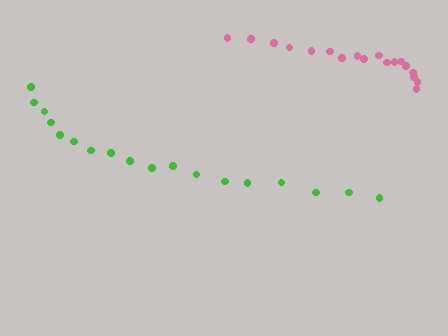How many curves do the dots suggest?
There are 2 distinct paths.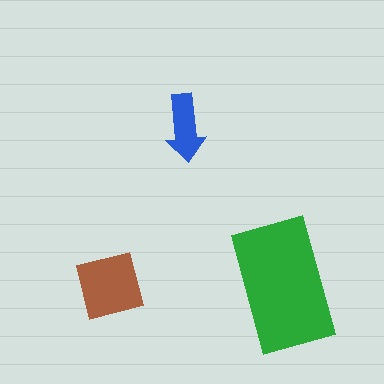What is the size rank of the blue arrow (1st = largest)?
3rd.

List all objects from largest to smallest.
The green rectangle, the brown square, the blue arrow.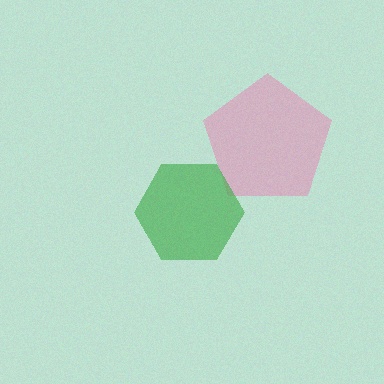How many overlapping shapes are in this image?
There are 2 overlapping shapes in the image.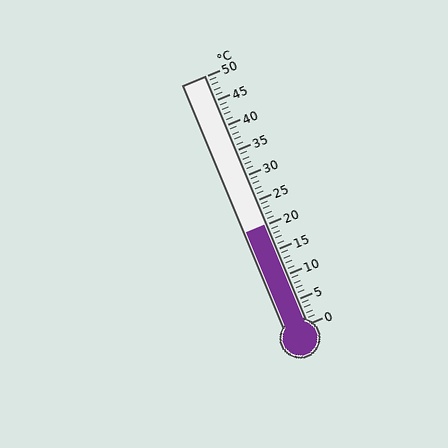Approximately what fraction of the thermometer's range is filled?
The thermometer is filled to approximately 40% of its range.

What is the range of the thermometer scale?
The thermometer scale ranges from 0°C to 50°C.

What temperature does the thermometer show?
The thermometer shows approximately 20°C.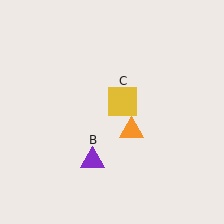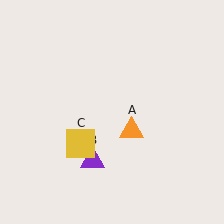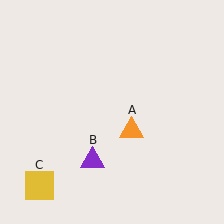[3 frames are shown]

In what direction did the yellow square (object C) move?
The yellow square (object C) moved down and to the left.